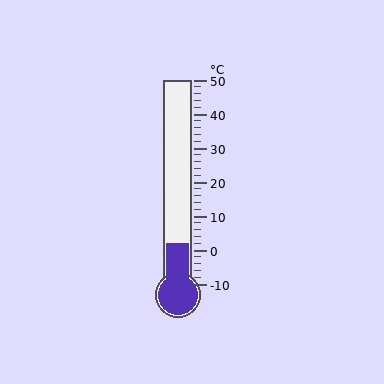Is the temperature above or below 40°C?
The temperature is below 40°C.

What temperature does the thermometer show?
The thermometer shows approximately 2°C.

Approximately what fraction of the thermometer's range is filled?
The thermometer is filled to approximately 20% of its range.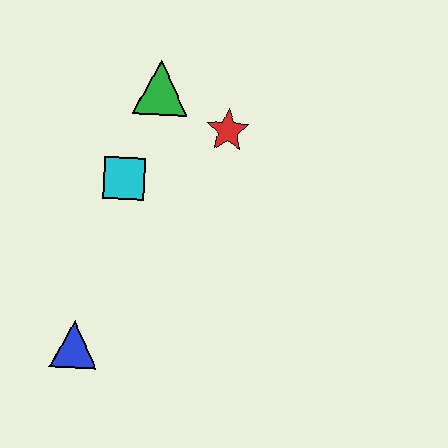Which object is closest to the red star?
The green triangle is closest to the red star.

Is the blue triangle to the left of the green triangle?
Yes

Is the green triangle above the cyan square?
Yes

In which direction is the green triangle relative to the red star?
The green triangle is to the left of the red star.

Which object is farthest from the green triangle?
The blue triangle is farthest from the green triangle.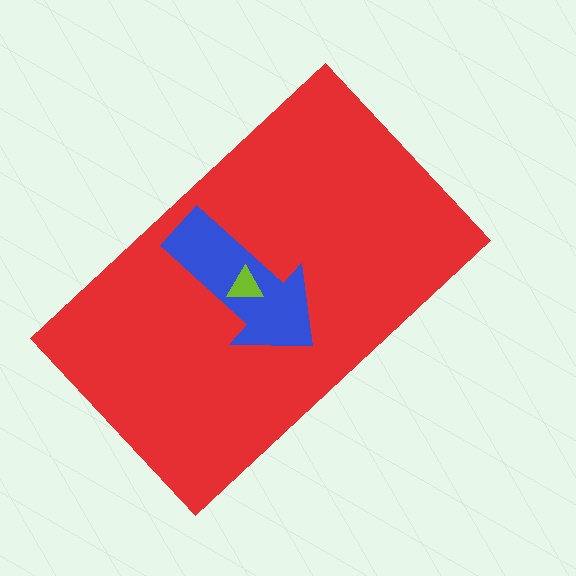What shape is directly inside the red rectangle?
The blue arrow.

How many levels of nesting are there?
3.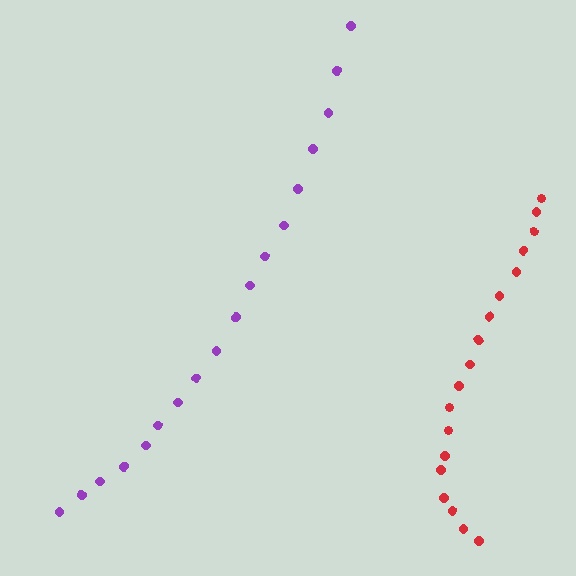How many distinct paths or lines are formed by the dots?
There are 2 distinct paths.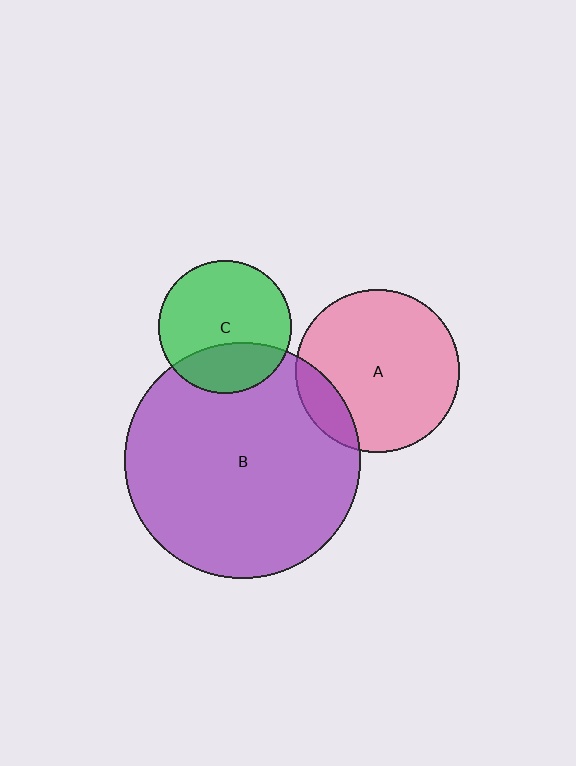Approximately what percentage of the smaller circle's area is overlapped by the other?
Approximately 15%.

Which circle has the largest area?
Circle B (purple).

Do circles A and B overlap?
Yes.